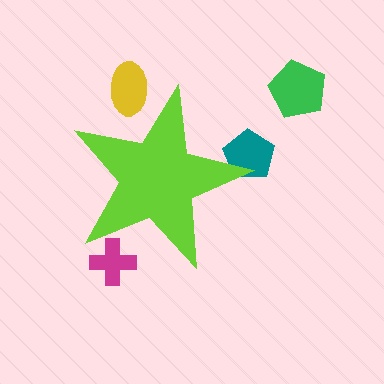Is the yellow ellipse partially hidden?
Yes, the yellow ellipse is partially hidden behind the lime star.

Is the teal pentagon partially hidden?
Yes, the teal pentagon is partially hidden behind the lime star.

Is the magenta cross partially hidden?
Yes, the magenta cross is partially hidden behind the lime star.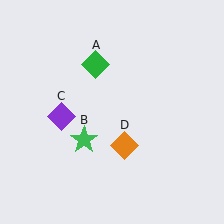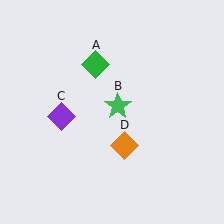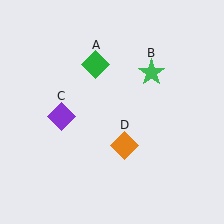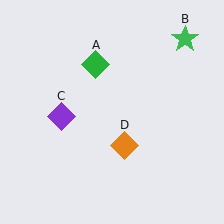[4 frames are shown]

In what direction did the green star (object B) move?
The green star (object B) moved up and to the right.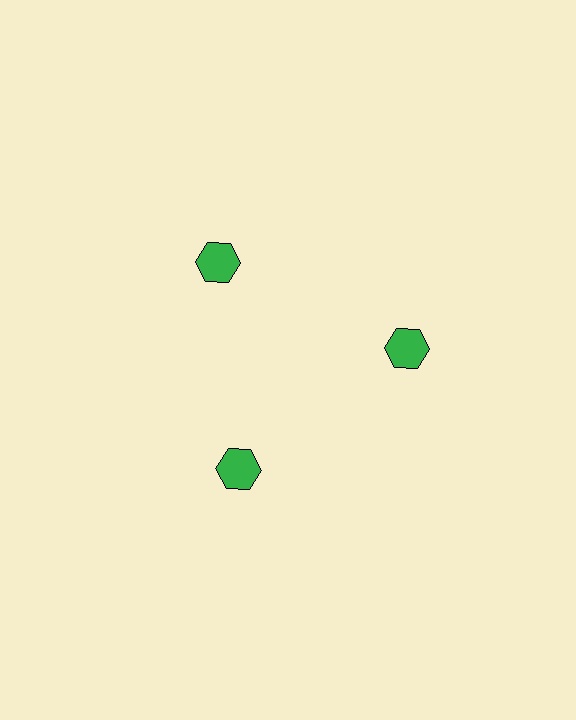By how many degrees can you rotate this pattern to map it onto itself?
The pattern maps onto itself every 120 degrees of rotation.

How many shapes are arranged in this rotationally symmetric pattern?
There are 3 shapes, arranged in 3 groups of 1.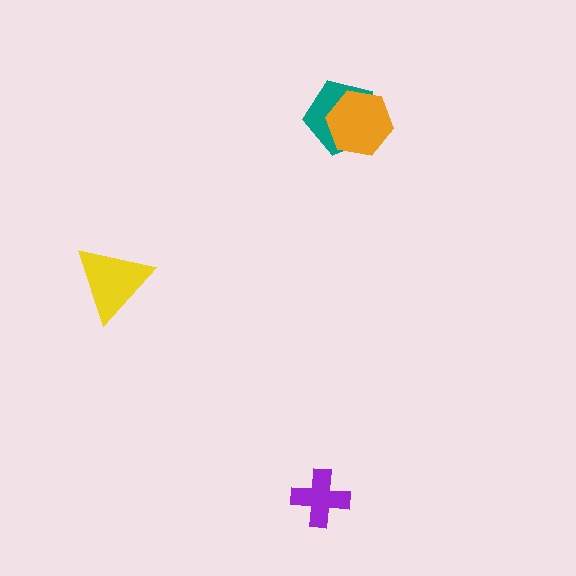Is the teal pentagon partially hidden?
Yes, it is partially covered by another shape.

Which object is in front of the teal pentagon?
The orange hexagon is in front of the teal pentagon.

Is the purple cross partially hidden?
No, no other shape covers it.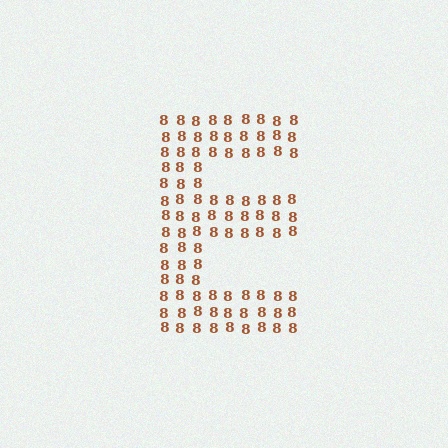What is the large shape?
The large shape is the letter E.